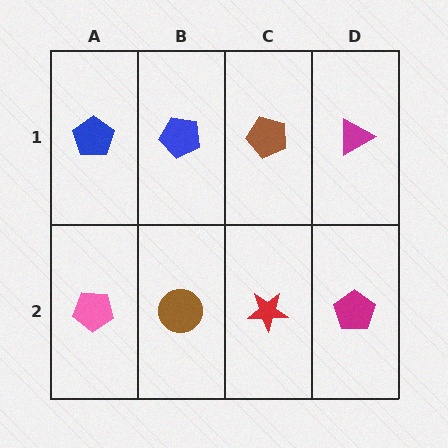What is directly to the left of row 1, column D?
A brown pentagon.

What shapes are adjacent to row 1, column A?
A pink pentagon (row 2, column A), a blue pentagon (row 1, column B).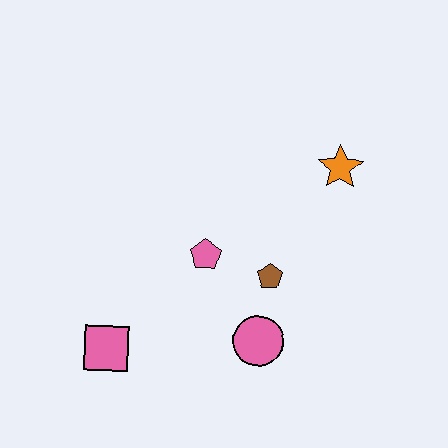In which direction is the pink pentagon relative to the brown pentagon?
The pink pentagon is to the left of the brown pentagon.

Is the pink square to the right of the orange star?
No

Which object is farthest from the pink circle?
The orange star is farthest from the pink circle.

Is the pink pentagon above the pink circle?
Yes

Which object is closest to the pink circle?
The brown pentagon is closest to the pink circle.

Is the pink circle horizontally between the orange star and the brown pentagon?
No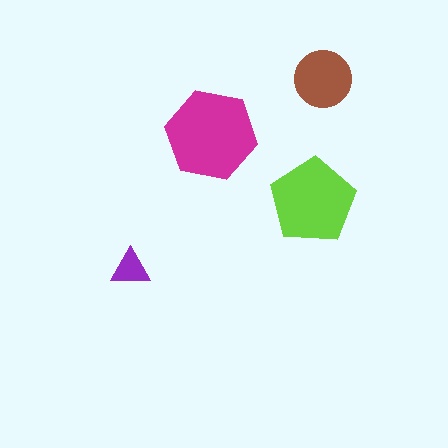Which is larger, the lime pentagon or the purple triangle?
The lime pentagon.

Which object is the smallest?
The purple triangle.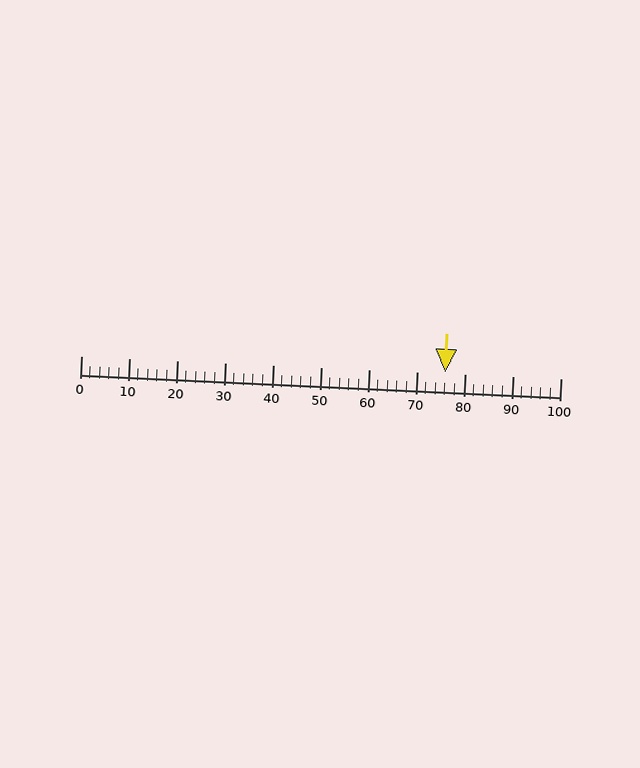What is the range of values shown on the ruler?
The ruler shows values from 0 to 100.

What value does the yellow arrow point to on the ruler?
The yellow arrow points to approximately 76.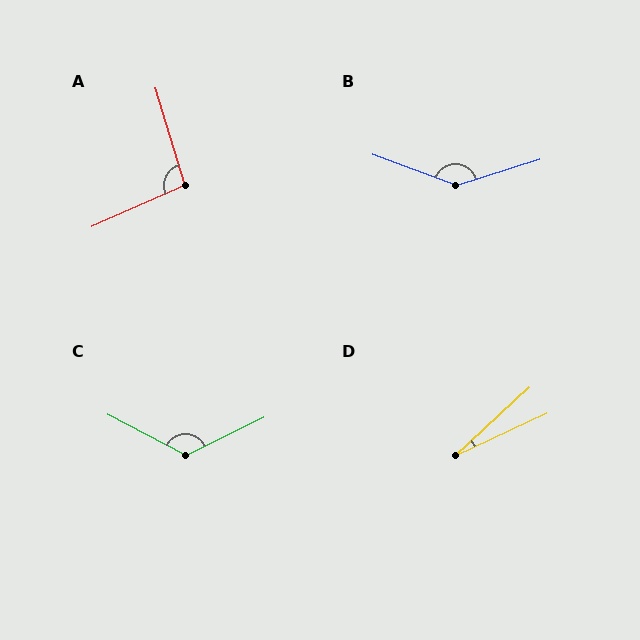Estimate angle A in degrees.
Approximately 97 degrees.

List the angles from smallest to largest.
D (18°), A (97°), C (126°), B (142°).